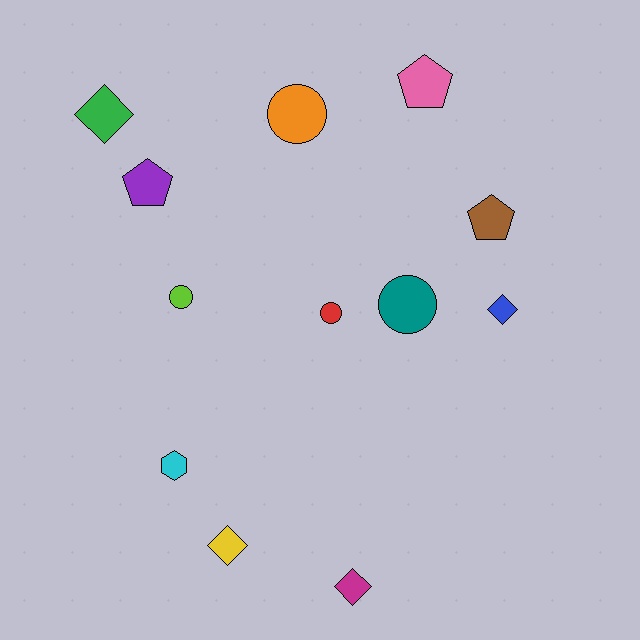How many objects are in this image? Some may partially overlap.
There are 12 objects.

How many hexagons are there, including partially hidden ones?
There is 1 hexagon.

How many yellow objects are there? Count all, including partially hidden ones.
There is 1 yellow object.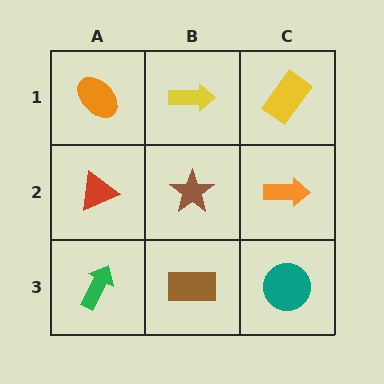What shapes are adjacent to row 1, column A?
A red triangle (row 2, column A), a yellow arrow (row 1, column B).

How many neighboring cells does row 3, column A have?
2.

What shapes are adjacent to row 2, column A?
An orange ellipse (row 1, column A), a green arrow (row 3, column A), a brown star (row 2, column B).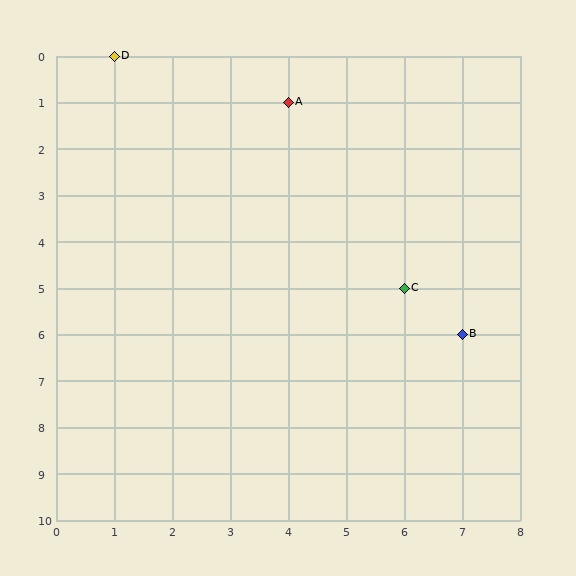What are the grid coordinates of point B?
Point B is at grid coordinates (7, 6).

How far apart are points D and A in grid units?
Points D and A are 3 columns and 1 row apart (about 3.2 grid units diagonally).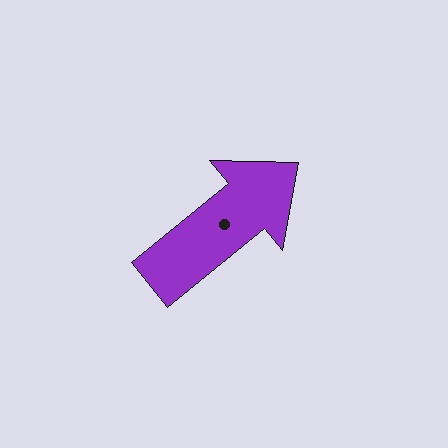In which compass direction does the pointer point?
Northeast.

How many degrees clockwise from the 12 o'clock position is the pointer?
Approximately 51 degrees.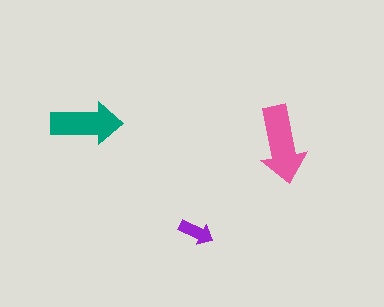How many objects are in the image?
There are 3 objects in the image.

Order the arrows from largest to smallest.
the pink one, the teal one, the purple one.